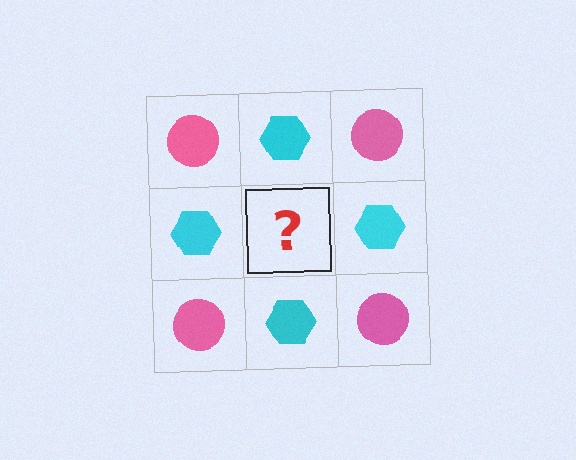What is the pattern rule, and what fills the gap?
The rule is that it alternates pink circle and cyan hexagon in a checkerboard pattern. The gap should be filled with a pink circle.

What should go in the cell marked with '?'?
The missing cell should contain a pink circle.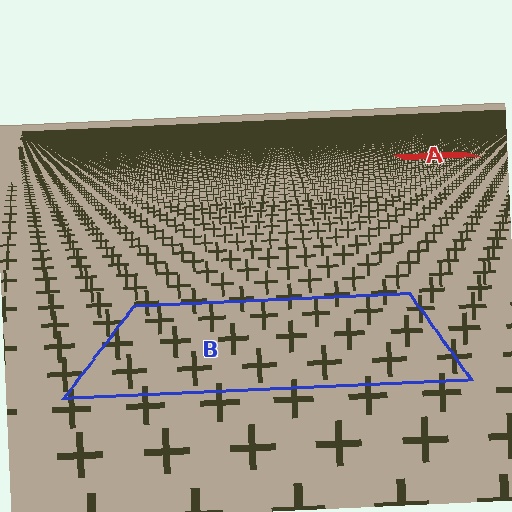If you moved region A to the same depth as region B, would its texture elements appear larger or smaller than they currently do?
They would appear larger. At a closer depth, the same texture elements are projected at a bigger on-screen size.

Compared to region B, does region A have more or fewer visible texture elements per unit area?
Region A has more texture elements per unit area — they are packed more densely because it is farther away.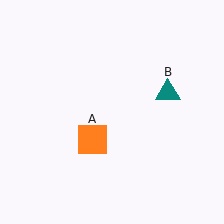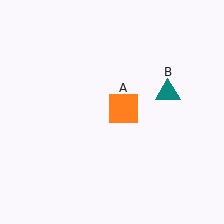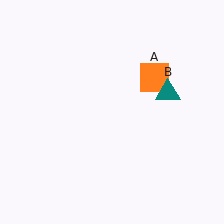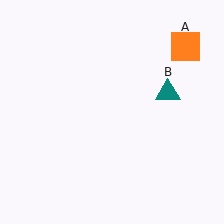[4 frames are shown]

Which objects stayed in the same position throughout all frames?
Teal triangle (object B) remained stationary.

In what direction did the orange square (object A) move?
The orange square (object A) moved up and to the right.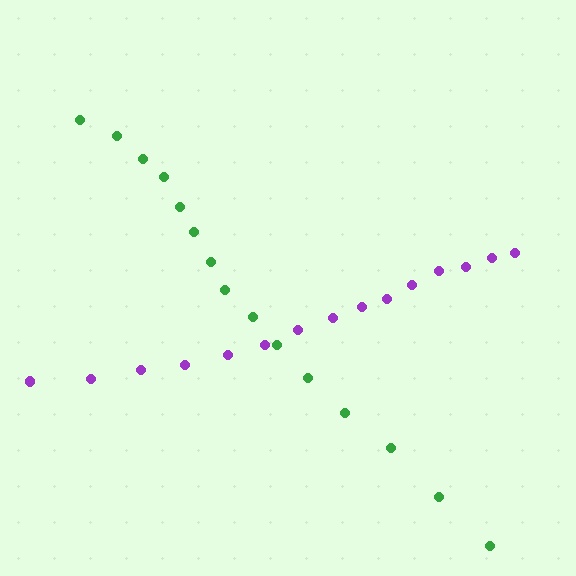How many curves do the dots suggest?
There are 2 distinct paths.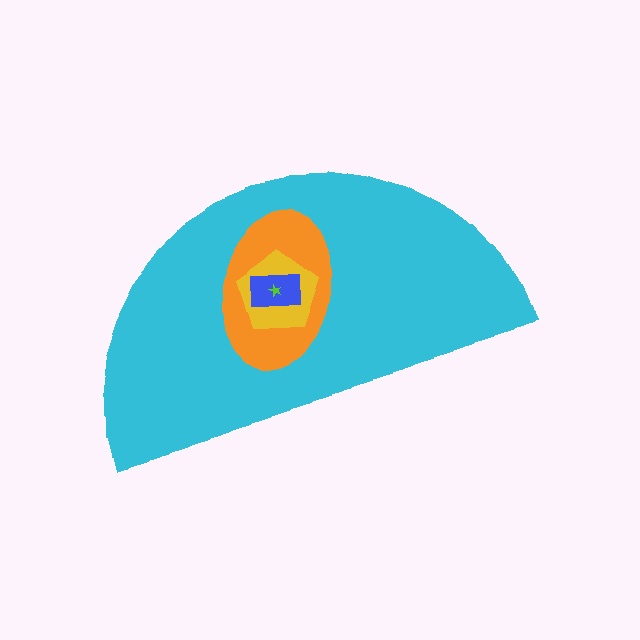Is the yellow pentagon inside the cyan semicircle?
Yes.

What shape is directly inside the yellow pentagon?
The blue rectangle.